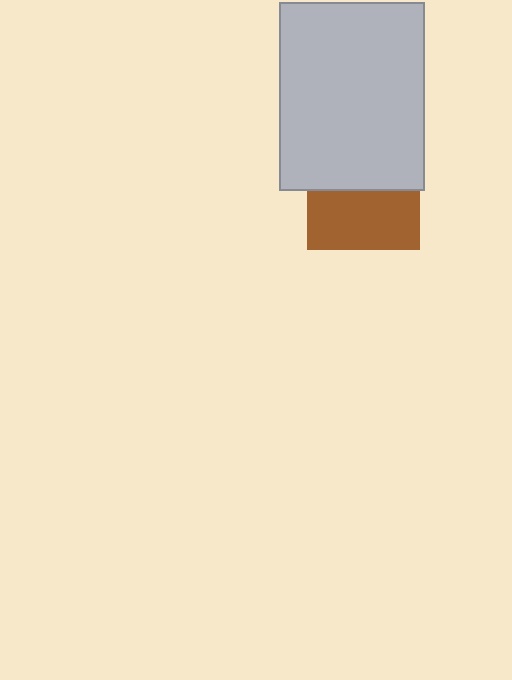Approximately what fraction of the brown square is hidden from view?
Roughly 48% of the brown square is hidden behind the light gray rectangle.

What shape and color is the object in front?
The object in front is a light gray rectangle.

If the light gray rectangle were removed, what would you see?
You would see the complete brown square.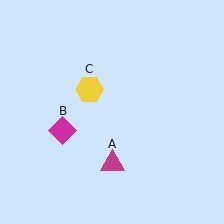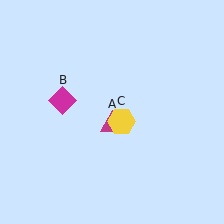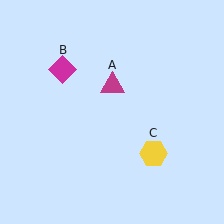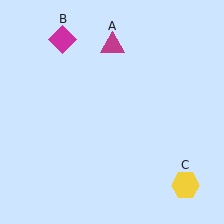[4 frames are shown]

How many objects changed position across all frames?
3 objects changed position: magenta triangle (object A), magenta diamond (object B), yellow hexagon (object C).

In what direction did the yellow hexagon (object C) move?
The yellow hexagon (object C) moved down and to the right.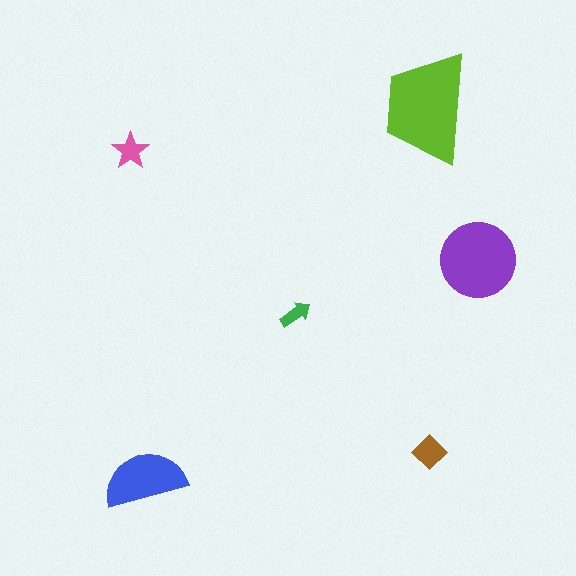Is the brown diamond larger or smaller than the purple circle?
Smaller.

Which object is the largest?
The lime trapezoid.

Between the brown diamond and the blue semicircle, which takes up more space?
The blue semicircle.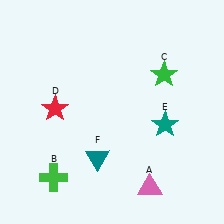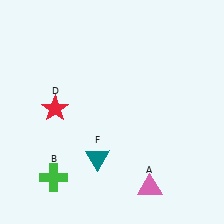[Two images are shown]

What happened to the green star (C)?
The green star (C) was removed in Image 2. It was in the top-right area of Image 1.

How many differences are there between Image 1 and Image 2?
There are 2 differences between the two images.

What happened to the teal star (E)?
The teal star (E) was removed in Image 2. It was in the bottom-right area of Image 1.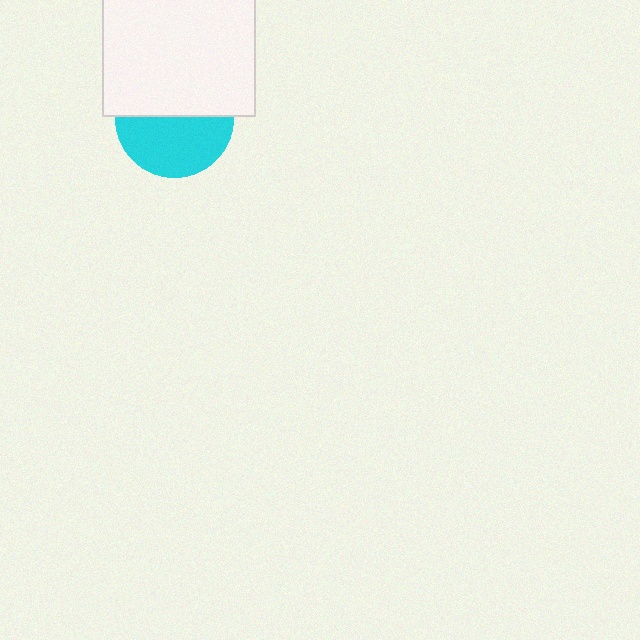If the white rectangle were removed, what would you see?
You would see the complete cyan circle.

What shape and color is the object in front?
The object in front is a white rectangle.